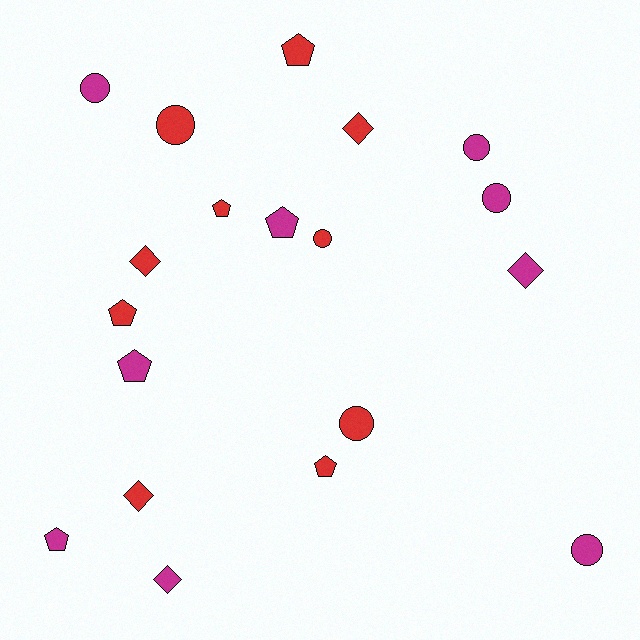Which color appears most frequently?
Red, with 10 objects.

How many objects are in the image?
There are 19 objects.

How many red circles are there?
There are 3 red circles.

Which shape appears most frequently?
Circle, with 7 objects.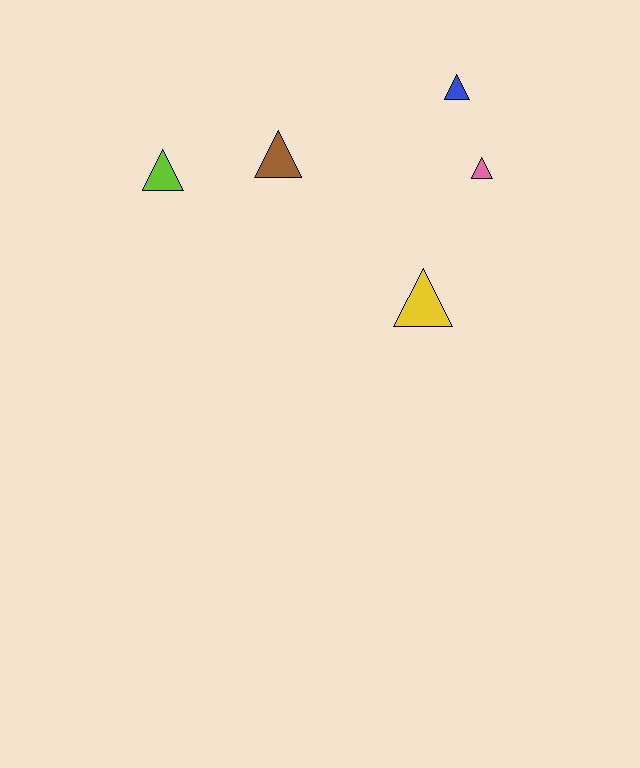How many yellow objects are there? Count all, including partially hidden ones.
There is 1 yellow object.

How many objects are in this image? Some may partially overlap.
There are 5 objects.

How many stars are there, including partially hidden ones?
There are no stars.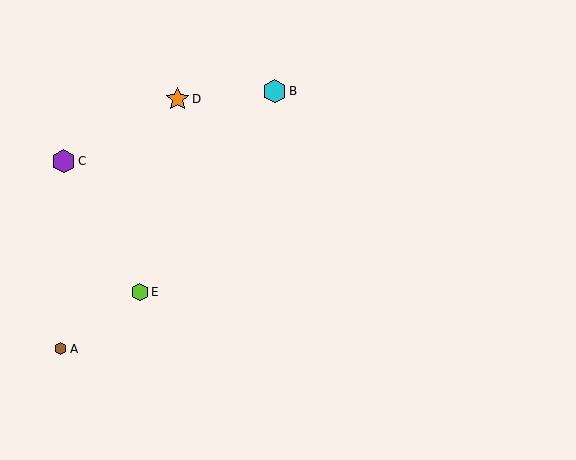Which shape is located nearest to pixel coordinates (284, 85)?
The cyan hexagon (labeled B) at (274, 91) is nearest to that location.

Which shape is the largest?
The purple hexagon (labeled C) is the largest.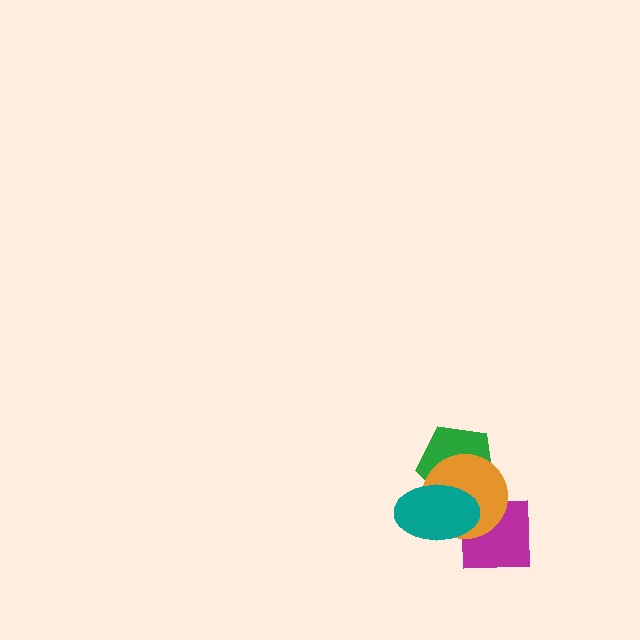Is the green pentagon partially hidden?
Yes, it is partially covered by another shape.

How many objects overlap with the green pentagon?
2 objects overlap with the green pentagon.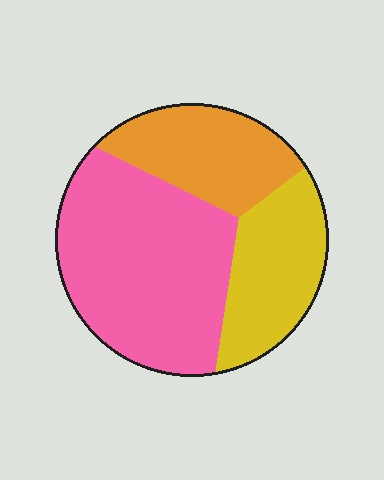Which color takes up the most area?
Pink, at roughly 50%.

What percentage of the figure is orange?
Orange covers 24% of the figure.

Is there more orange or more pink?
Pink.